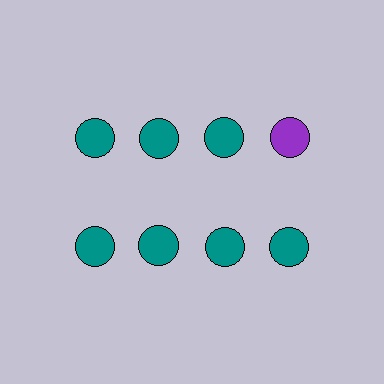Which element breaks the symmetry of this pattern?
The purple circle in the top row, second from right column breaks the symmetry. All other shapes are teal circles.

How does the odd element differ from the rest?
It has a different color: purple instead of teal.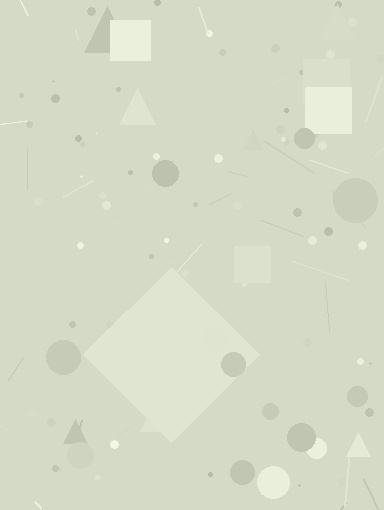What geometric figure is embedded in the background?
A diamond is embedded in the background.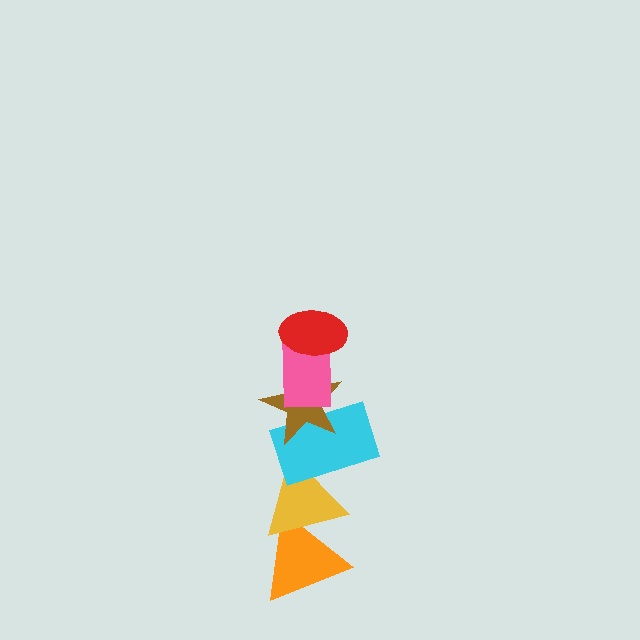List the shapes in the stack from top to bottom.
From top to bottom: the red ellipse, the pink rectangle, the brown star, the cyan rectangle, the yellow triangle, the orange triangle.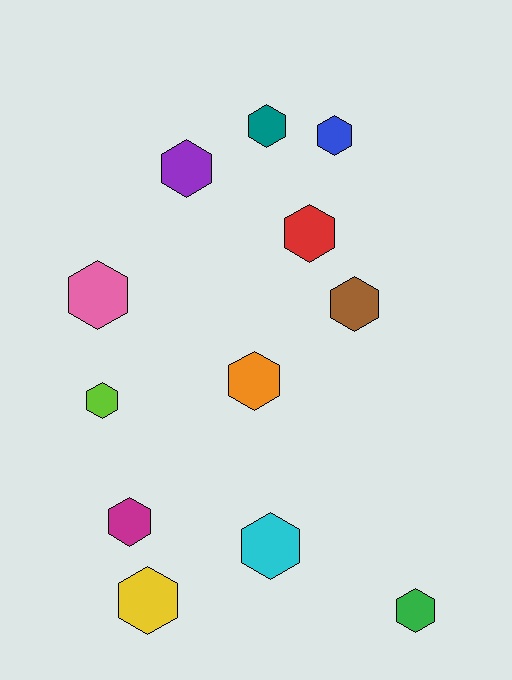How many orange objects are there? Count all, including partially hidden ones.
There is 1 orange object.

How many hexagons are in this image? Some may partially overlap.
There are 12 hexagons.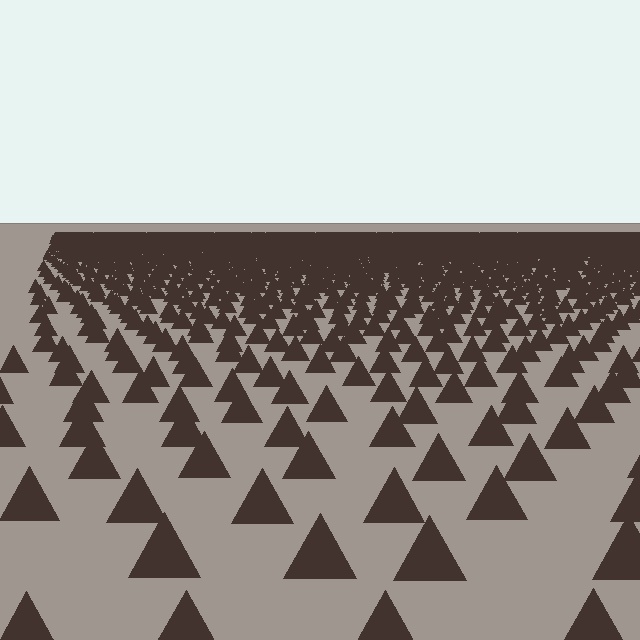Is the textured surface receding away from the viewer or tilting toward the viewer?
The surface is receding away from the viewer. Texture elements get smaller and denser toward the top.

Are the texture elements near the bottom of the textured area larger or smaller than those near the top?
Larger. Near the bottom, elements are closer to the viewer and appear at a bigger on-screen size.